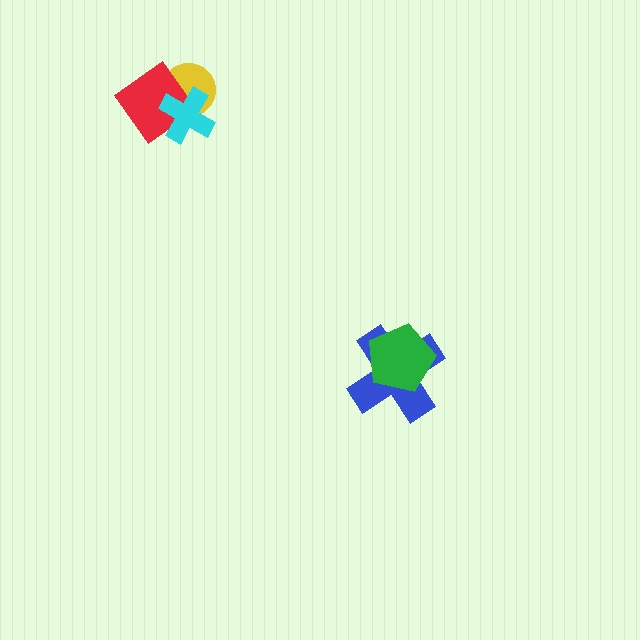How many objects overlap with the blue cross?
1 object overlaps with the blue cross.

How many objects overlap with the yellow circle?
2 objects overlap with the yellow circle.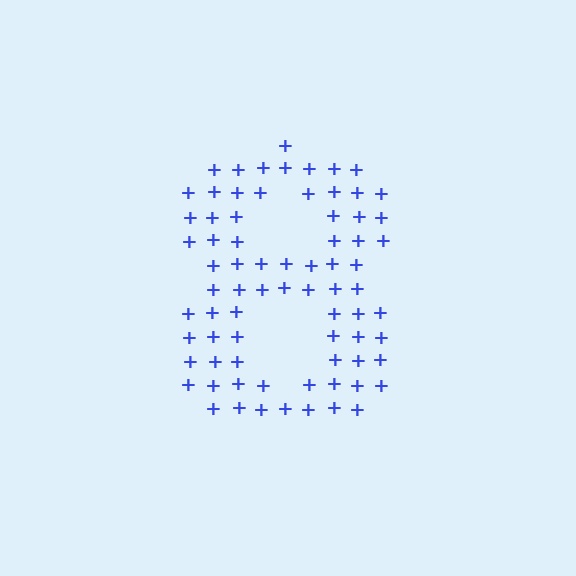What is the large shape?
The large shape is the digit 8.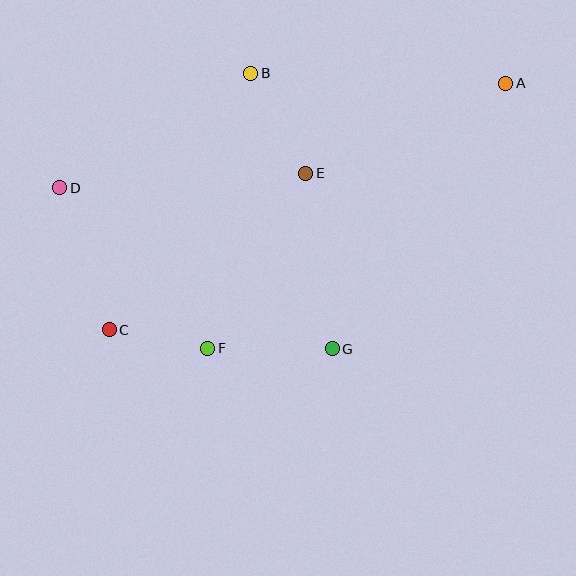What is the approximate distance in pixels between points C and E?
The distance between C and E is approximately 252 pixels.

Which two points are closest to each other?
Points C and F are closest to each other.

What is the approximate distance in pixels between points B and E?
The distance between B and E is approximately 114 pixels.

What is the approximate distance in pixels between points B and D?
The distance between B and D is approximately 223 pixels.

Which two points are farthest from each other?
Points A and C are farthest from each other.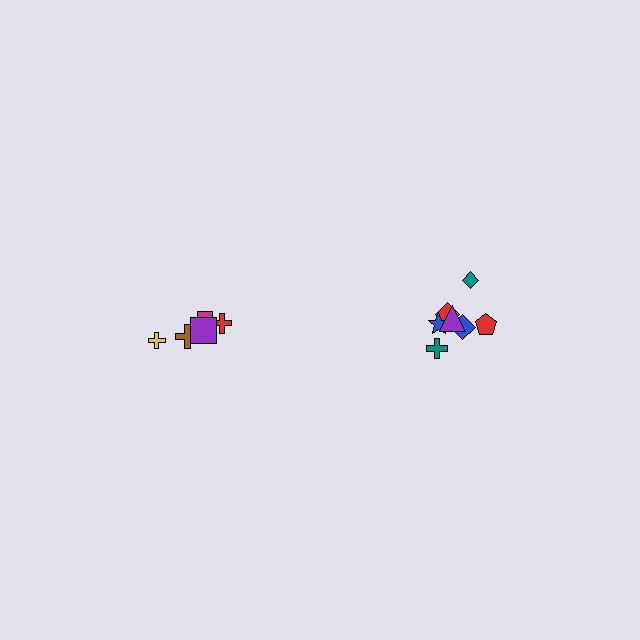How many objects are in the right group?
There are 7 objects.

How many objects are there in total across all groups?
There are 12 objects.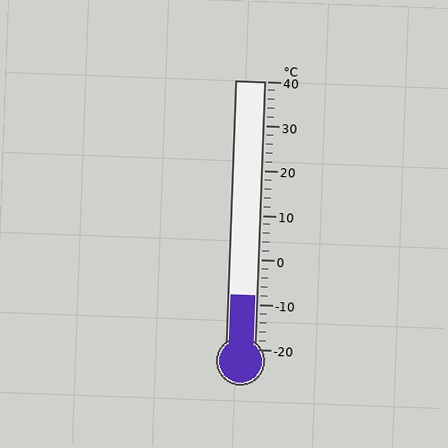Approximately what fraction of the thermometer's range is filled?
The thermometer is filled to approximately 20% of its range.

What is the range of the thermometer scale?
The thermometer scale ranges from -20°C to 40°C.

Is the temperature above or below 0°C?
The temperature is below 0°C.